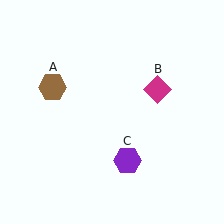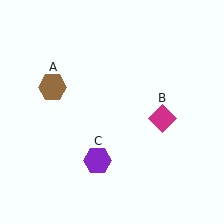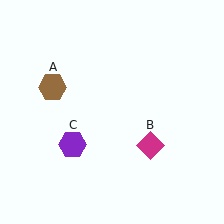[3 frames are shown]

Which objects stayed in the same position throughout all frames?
Brown hexagon (object A) remained stationary.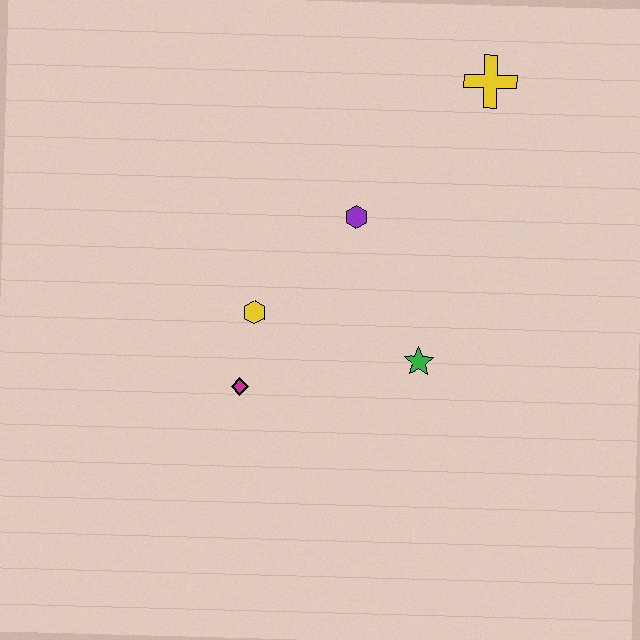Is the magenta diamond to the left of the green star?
Yes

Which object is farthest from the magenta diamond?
The yellow cross is farthest from the magenta diamond.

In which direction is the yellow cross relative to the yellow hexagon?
The yellow cross is above the yellow hexagon.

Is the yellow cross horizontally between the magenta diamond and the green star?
No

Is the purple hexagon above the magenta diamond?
Yes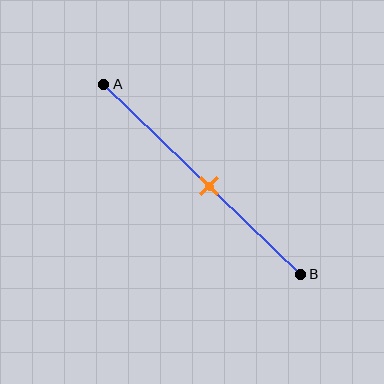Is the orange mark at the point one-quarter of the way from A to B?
No, the mark is at about 55% from A, not at the 25% one-quarter point.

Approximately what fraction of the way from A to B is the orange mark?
The orange mark is approximately 55% of the way from A to B.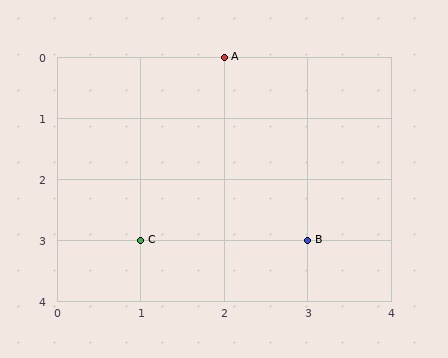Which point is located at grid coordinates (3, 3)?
Point B is at (3, 3).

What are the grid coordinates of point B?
Point B is at grid coordinates (3, 3).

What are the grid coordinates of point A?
Point A is at grid coordinates (2, 0).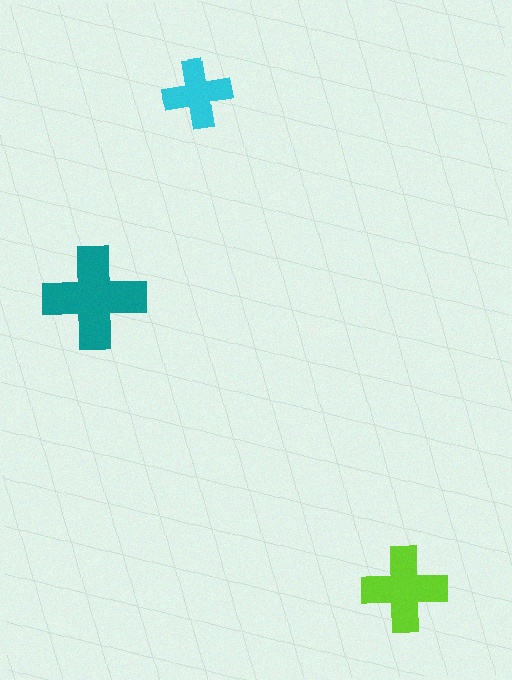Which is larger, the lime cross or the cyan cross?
The lime one.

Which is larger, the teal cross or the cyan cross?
The teal one.